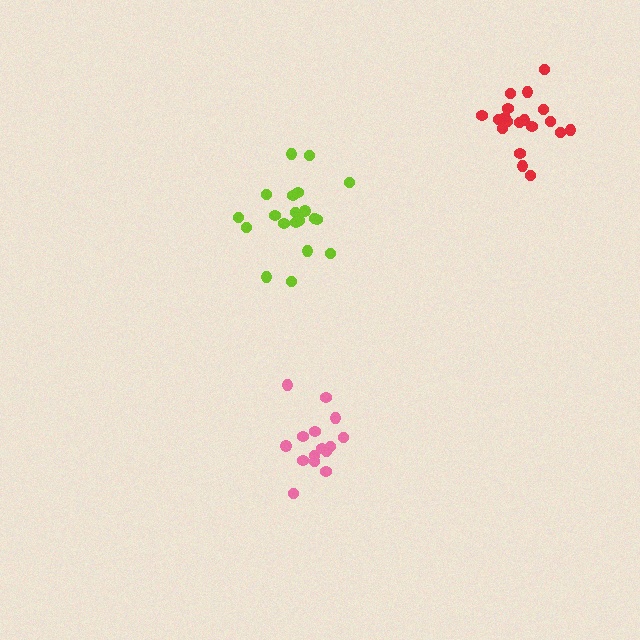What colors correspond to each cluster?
The clusters are colored: lime, pink, red.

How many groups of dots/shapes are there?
There are 3 groups.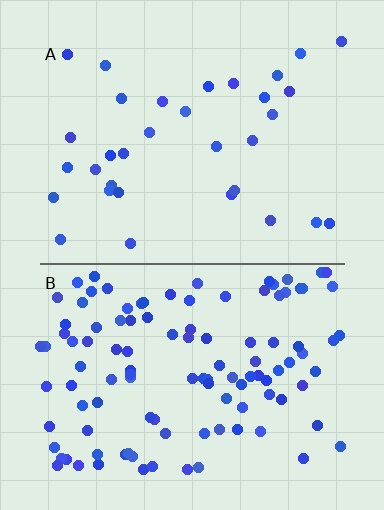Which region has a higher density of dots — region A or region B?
B (the bottom).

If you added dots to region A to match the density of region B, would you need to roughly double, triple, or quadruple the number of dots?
Approximately triple.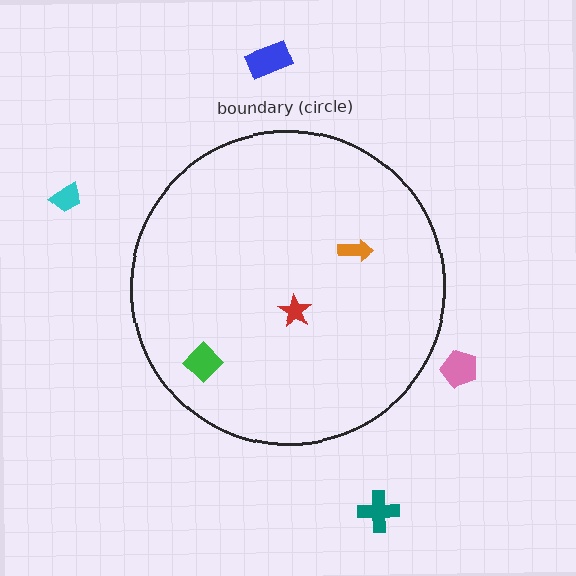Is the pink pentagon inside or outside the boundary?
Outside.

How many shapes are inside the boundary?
3 inside, 4 outside.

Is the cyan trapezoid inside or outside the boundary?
Outside.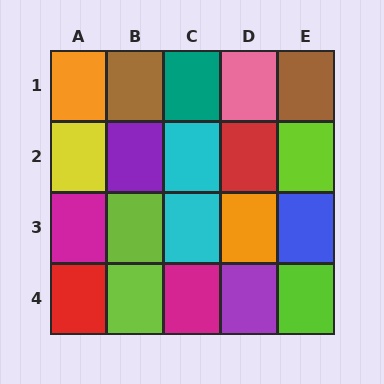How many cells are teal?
1 cell is teal.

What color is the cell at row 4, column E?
Lime.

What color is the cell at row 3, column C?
Cyan.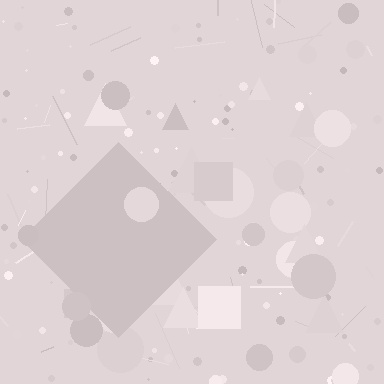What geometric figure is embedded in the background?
A diamond is embedded in the background.